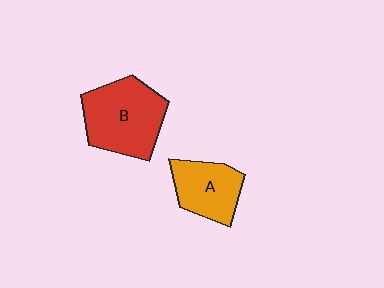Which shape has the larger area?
Shape B (red).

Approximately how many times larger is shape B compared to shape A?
Approximately 1.5 times.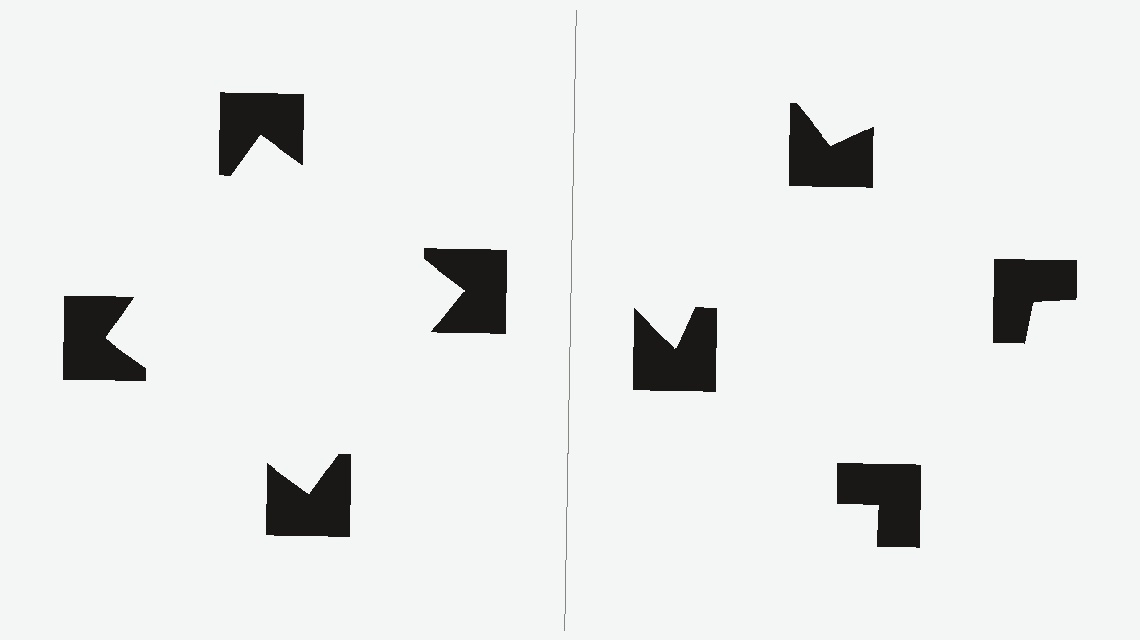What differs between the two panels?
The notched squares are positioned identically on both sides; only the wedge orientations differ. On the left they align to a square; on the right they are misaligned.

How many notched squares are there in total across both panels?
8 — 4 on each side.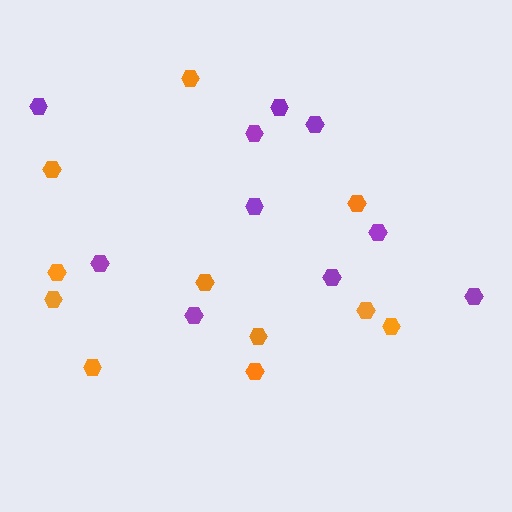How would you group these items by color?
There are 2 groups: one group of purple hexagons (10) and one group of orange hexagons (11).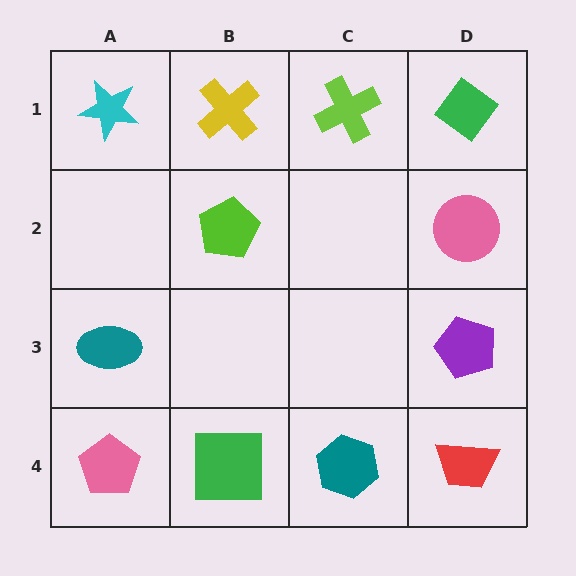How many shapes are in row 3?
2 shapes.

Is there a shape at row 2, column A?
No, that cell is empty.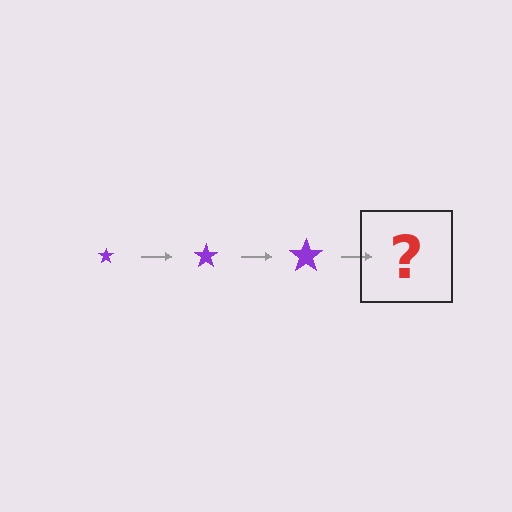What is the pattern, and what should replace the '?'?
The pattern is that the star gets progressively larger each step. The '?' should be a purple star, larger than the previous one.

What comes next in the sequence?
The next element should be a purple star, larger than the previous one.